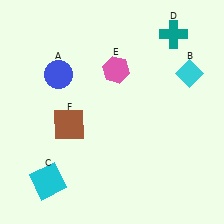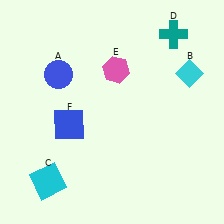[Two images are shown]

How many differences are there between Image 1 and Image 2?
There is 1 difference between the two images.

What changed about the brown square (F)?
In Image 1, F is brown. In Image 2, it changed to blue.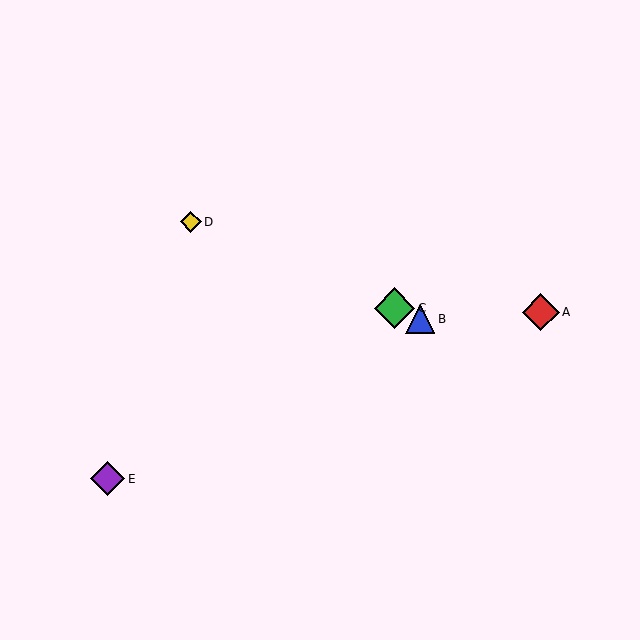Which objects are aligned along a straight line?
Objects B, C, D are aligned along a straight line.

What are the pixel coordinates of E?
Object E is at (108, 479).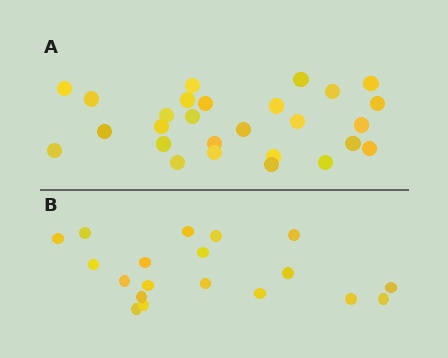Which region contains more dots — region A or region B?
Region A (the top region) has more dots.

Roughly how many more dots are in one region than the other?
Region A has roughly 8 or so more dots than region B.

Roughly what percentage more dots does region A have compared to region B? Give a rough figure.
About 40% more.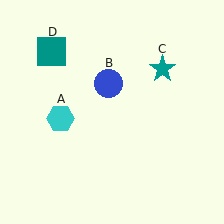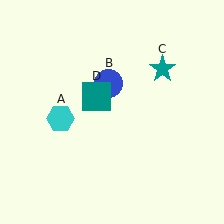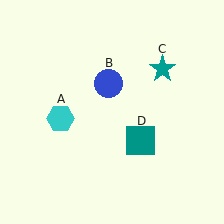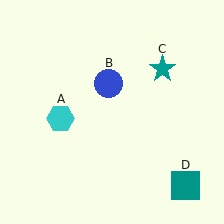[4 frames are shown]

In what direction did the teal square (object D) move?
The teal square (object D) moved down and to the right.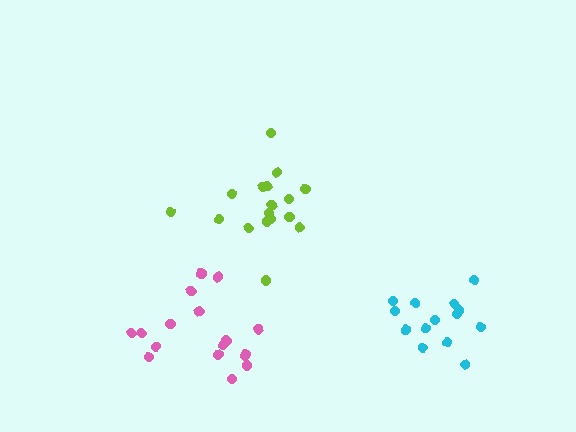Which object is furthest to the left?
The pink cluster is leftmost.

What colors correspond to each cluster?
The clusters are colored: lime, cyan, pink.